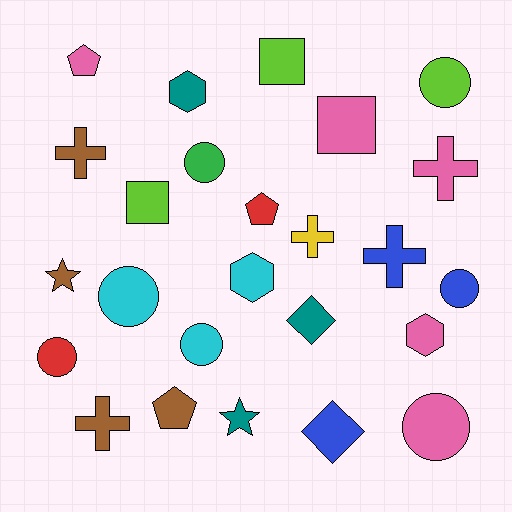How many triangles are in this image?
There are no triangles.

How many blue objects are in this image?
There are 3 blue objects.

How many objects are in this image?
There are 25 objects.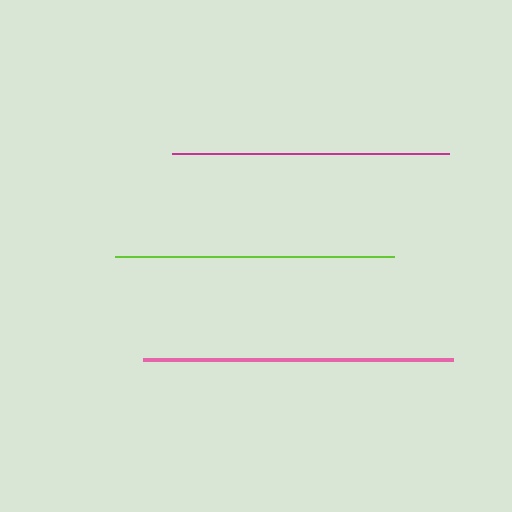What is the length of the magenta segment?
The magenta segment is approximately 277 pixels long.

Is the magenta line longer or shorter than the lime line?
The lime line is longer than the magenta line.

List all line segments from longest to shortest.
From longest to shortest: pink, lime, magenta.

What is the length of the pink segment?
The pink segment is approximately 310 pixels long.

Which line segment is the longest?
The pink line is the longest at approximately 310 pixels.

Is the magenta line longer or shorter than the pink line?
The pink line is longer than the magenta line.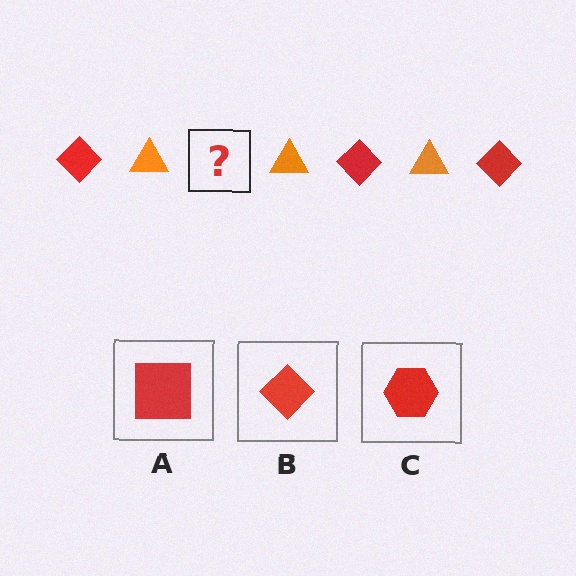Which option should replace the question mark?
Option B.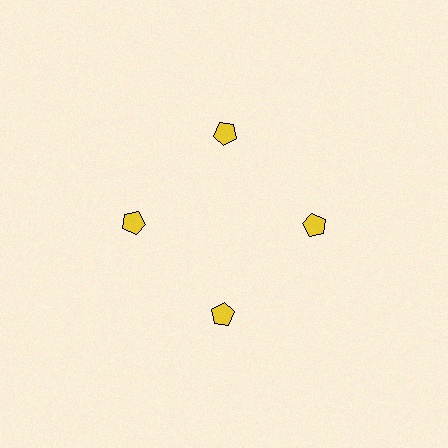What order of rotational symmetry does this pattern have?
This pattern has 4-fold rotational symmetry.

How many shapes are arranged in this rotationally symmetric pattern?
There are 4 shapes, arranged in 4 groups of 1.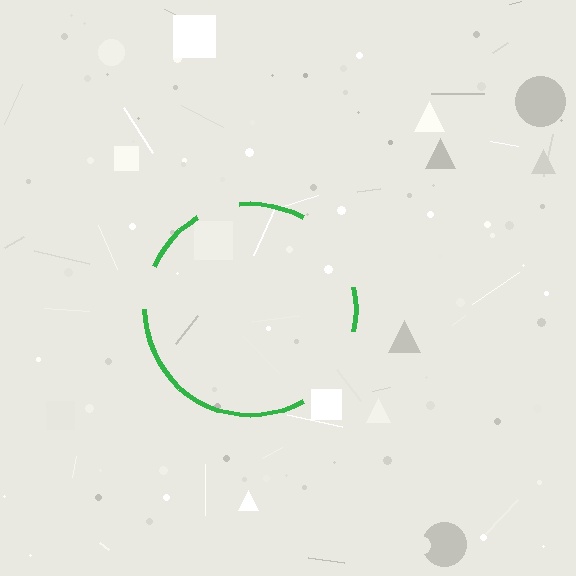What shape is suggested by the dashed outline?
The dashed outline suggests a circle.